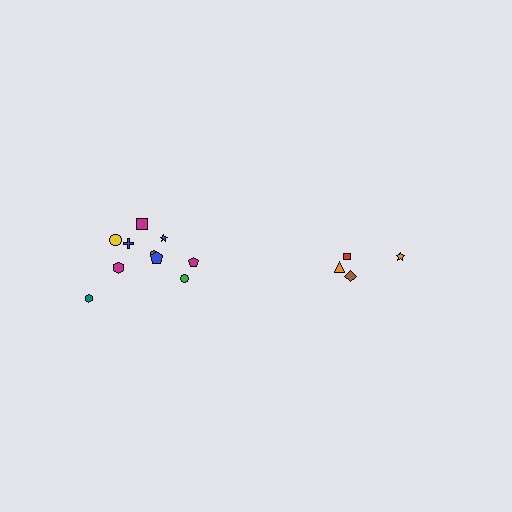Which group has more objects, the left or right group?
The left group.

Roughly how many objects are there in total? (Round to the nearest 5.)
Roughly 15 objects in total.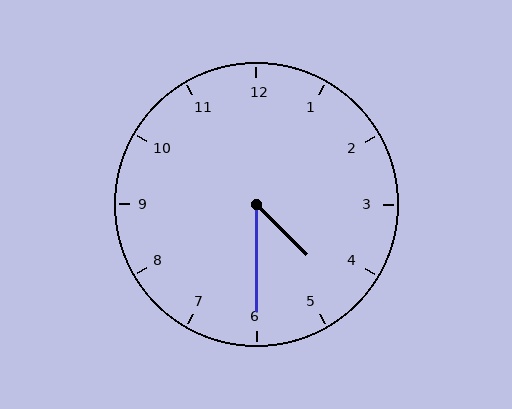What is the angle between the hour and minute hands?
Approximately 45 degrees.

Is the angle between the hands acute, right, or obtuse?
It is acute.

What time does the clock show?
4:30.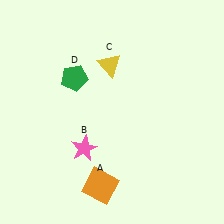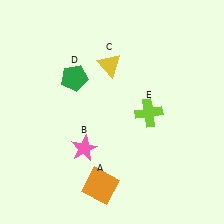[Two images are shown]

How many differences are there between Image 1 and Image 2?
There is 1 difference between the two images.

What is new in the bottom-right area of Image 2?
A lime cross (E) was added in the bottom-right area of Image 2.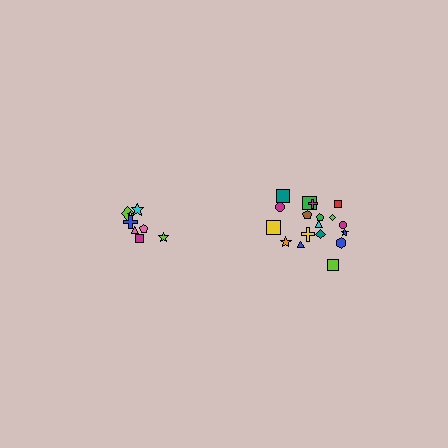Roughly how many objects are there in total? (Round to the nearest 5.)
Roughly 25 objects in total.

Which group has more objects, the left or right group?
The right group.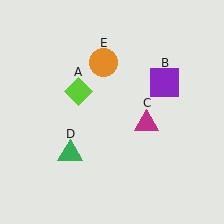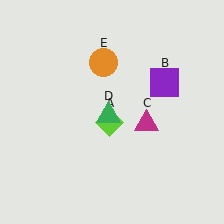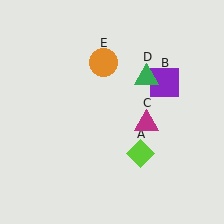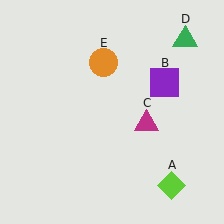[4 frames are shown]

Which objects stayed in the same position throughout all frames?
Purple square (object B) and magenta triangle (object C) and orange circle (object E) remained stationary.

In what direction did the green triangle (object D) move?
The green triangle (object D) moved up and to the right.